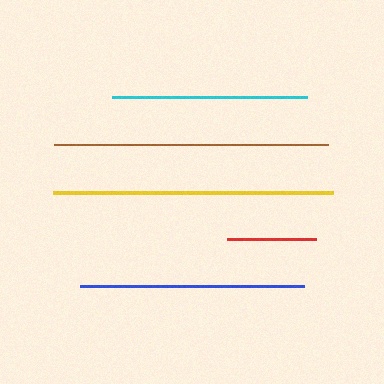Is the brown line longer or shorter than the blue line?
The brown line is longer than the blue line.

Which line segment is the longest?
The yellow line is the longest at approximately 280 pixels.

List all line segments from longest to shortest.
From longest to shortest: yellow, brown, blue, cyan, red.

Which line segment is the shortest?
The red line is the shortest at approximately 89 pixels.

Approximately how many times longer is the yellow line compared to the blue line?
The yellow line is approximately 1.2 times the length of the blue line.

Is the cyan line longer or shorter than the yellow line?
The yellow line is longer than the cyan line.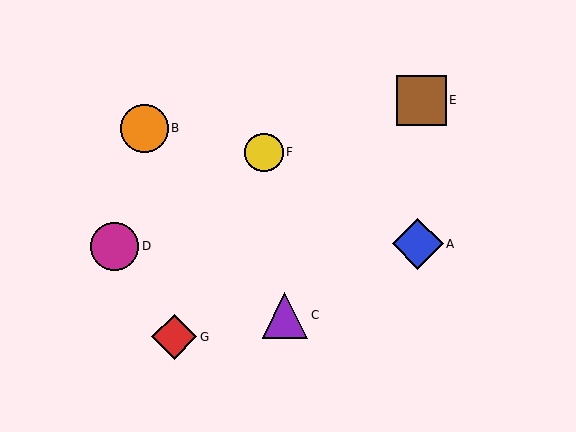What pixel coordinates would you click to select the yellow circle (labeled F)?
Click at (264, 152) to select the yellow circle F.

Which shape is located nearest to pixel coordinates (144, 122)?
The orange circle (labeled B) at (144, 129) is nearest to that location.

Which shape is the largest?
The blue diamond (labeled A) is the largest.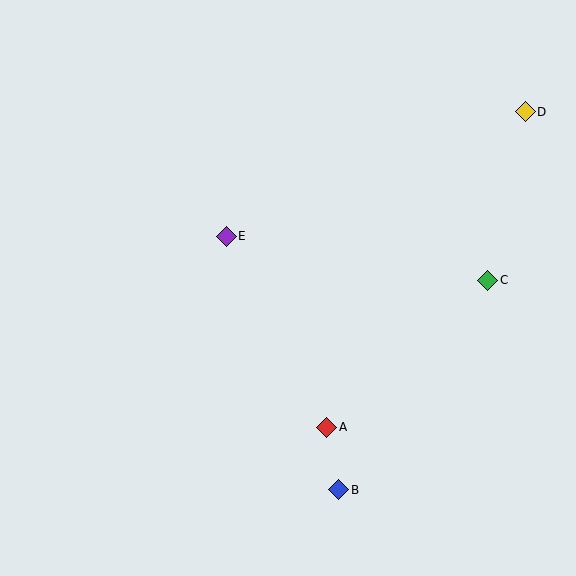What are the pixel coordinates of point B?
Point B is at (339, 490).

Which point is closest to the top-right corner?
Point D is closest to the top-right corner.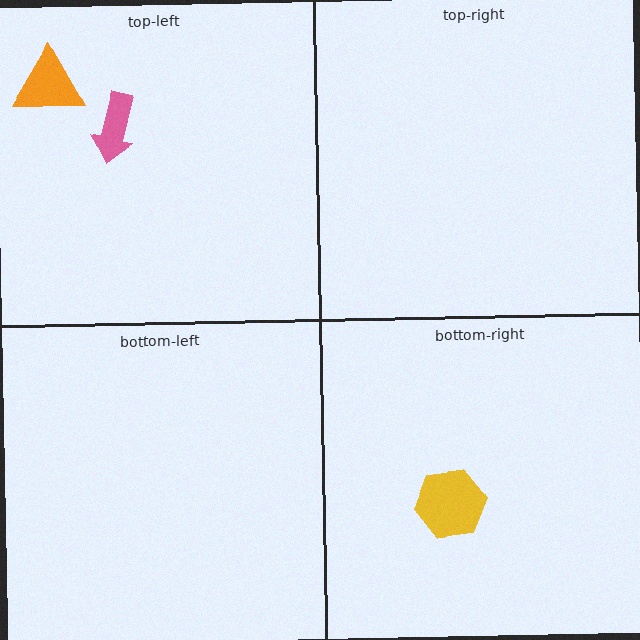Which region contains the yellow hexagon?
The bottom-right region.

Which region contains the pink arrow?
The top-left region.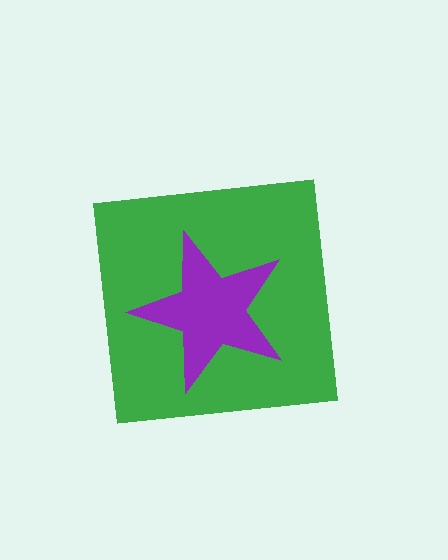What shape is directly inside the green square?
The purple star.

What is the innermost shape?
The purple star.